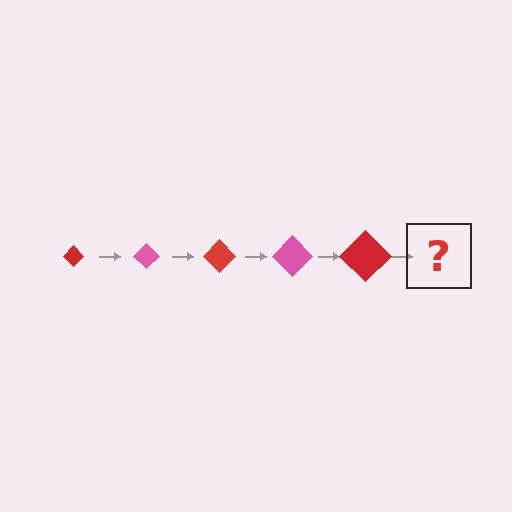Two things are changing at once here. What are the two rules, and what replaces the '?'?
The two rules are that the diamond grows larger each step and the color cycles through red and pink. The '?' should be a pink diamond, larger than the previous one.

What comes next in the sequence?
The next element should be a pink diamond, larger than the previous one.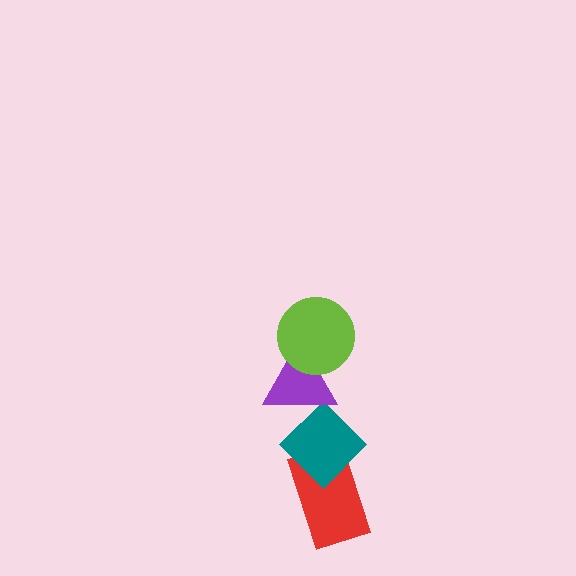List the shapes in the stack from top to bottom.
From top to bottom: the lime circle, the purple triangle, the teal diamond, the red rectangle.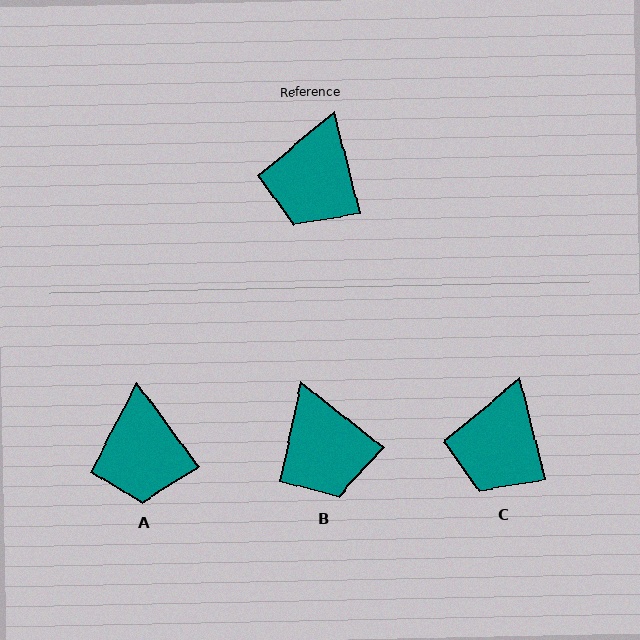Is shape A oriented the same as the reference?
No, it is off by about 22 degrees.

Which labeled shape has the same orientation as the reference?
C.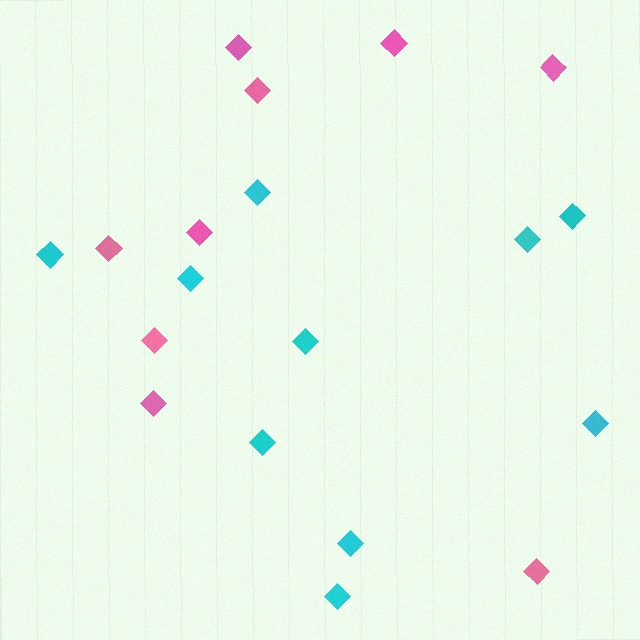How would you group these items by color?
There are 2 groups: one group of cyan diamonds (10) and one group of pink diamonds (9).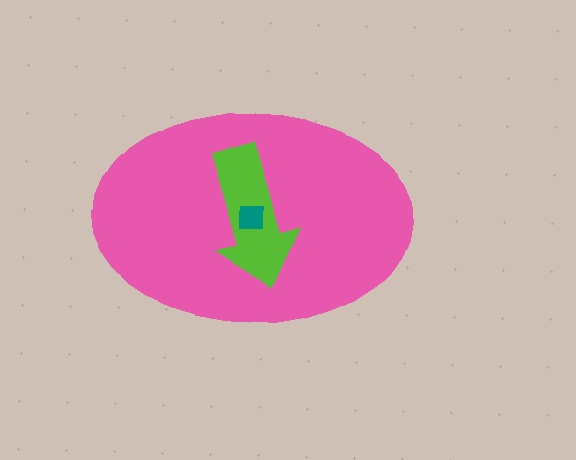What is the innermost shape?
The teal square.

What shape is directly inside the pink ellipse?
The lime arrow.